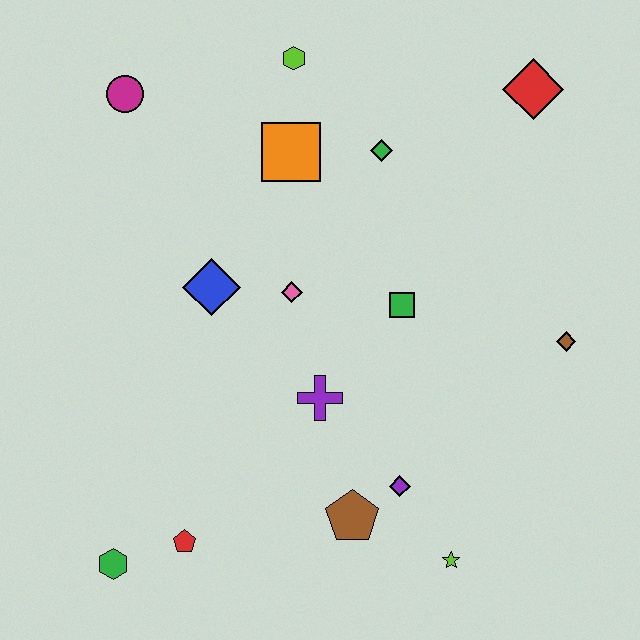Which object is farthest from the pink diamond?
The green hexagon is farthest from the pink diamond.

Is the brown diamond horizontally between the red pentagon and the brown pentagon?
No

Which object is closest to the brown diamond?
The green square is closest to the brown diamond.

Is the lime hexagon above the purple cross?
Yes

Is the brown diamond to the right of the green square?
Yes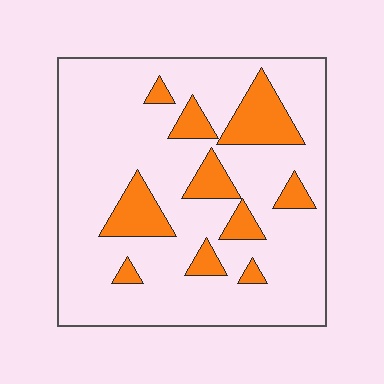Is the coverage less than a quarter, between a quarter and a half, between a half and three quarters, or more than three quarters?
Less than a quarter.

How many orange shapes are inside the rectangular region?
10.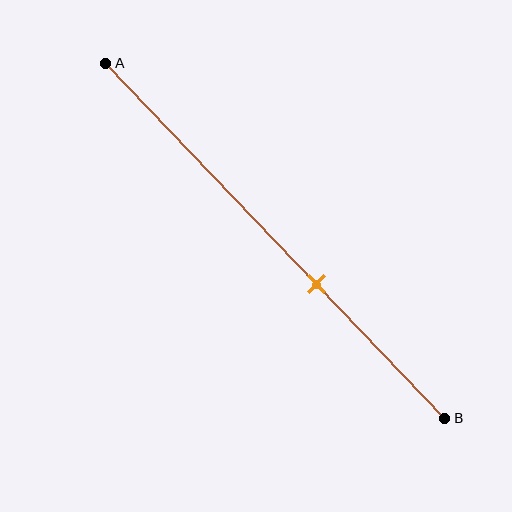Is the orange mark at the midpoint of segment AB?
No, the mark is at about 60% from A, not at the 50% midpoint.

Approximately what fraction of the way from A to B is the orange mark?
The orange mark is approximately 60% of the way from A to B.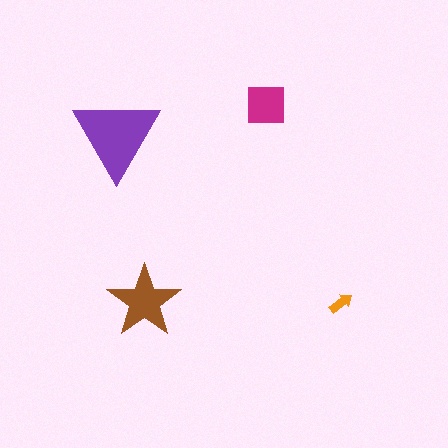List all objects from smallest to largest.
The orange arrow, the magenta square, the brown star, the purple triangle.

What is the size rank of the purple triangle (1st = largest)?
1st.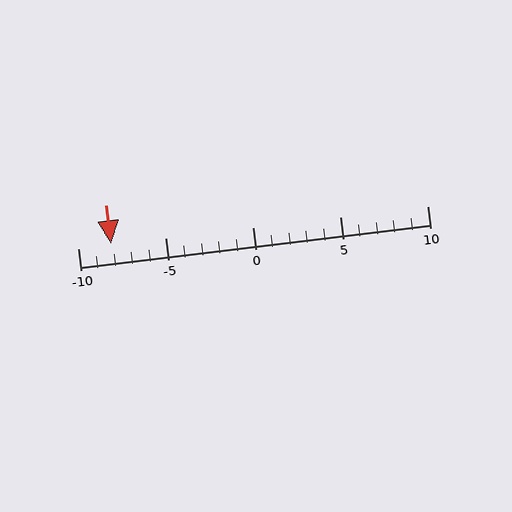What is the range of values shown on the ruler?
The ruler shows values from -10 to 10.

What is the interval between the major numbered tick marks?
The major tick marks are spaced 5 units apart.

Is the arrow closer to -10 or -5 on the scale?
The arrow is closer to -10.